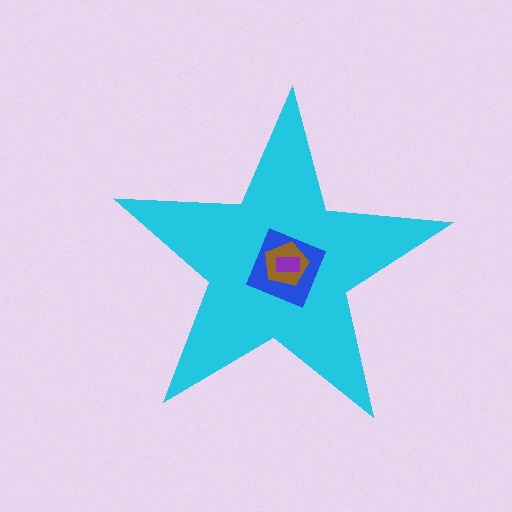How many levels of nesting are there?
4.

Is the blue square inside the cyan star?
Yes.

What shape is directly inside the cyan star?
The blue square.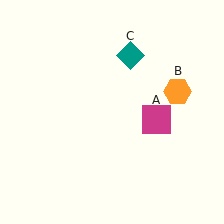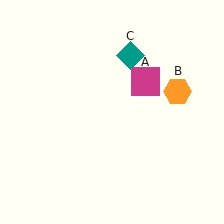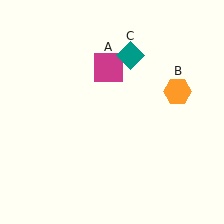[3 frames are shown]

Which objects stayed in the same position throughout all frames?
Orange hexagon (object B) and teal diamond (object C) remained stationary.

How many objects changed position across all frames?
1 object changed position: magenta square (object A).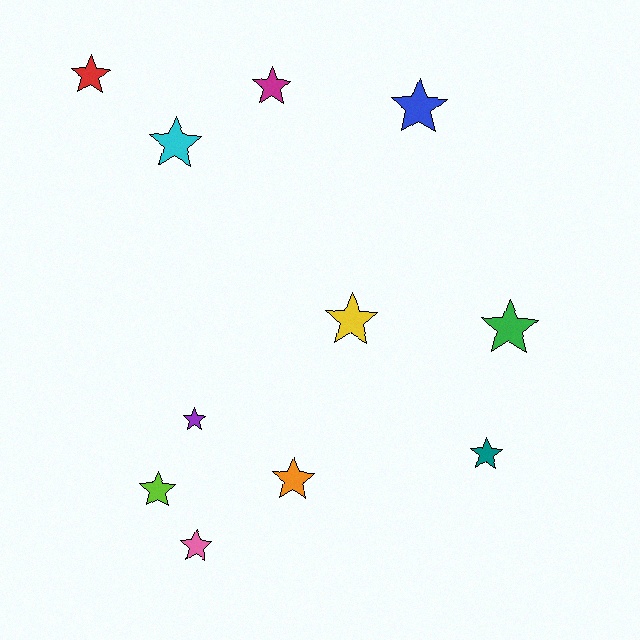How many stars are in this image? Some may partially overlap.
There are 11 stars.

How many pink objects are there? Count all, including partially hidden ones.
There is 1 pink object.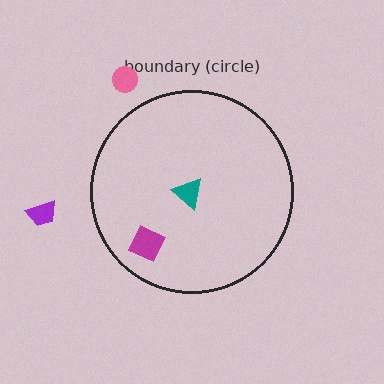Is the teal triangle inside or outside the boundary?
Inside.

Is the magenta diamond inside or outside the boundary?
Inside.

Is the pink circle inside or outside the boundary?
Outside.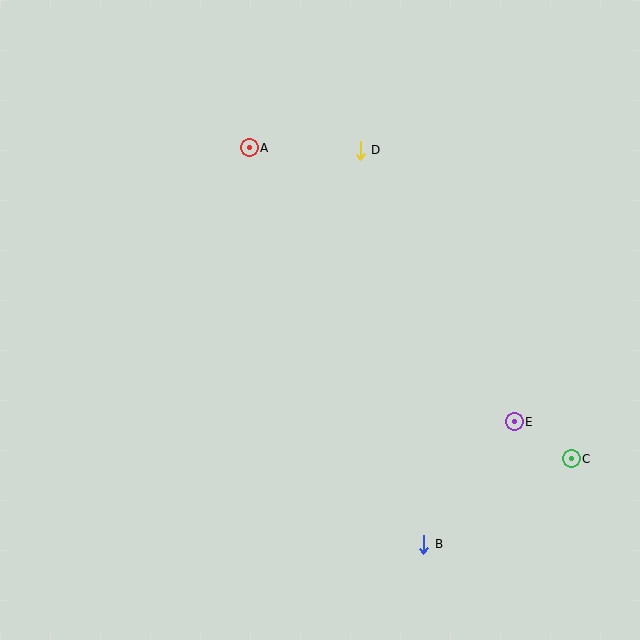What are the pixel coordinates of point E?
Point E is at (514, 422).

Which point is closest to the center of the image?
Point D at (360, 150) is closest to the center.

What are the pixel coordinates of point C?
Point C is at (571, 459).